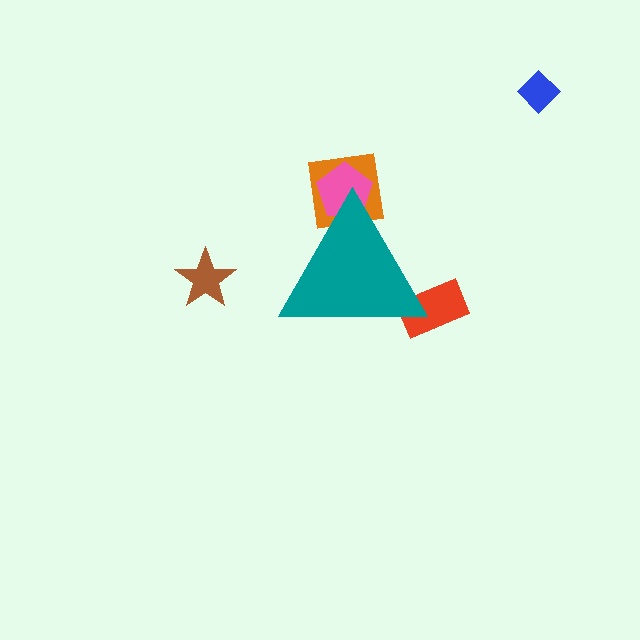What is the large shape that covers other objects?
A teal triangle.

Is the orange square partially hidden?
Yes, the orange square is partially hidden behind the teal triangle.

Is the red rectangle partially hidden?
Yes, the red rectangle is partially hidden behind the teal triangle.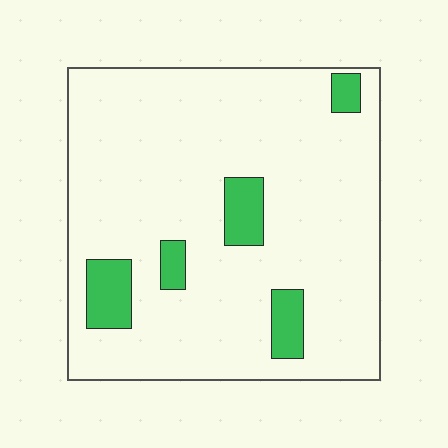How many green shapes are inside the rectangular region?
5.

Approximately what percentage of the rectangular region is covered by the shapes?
Approximately 10%.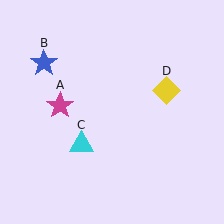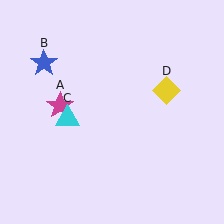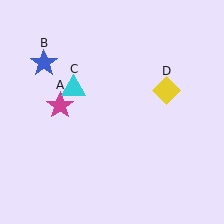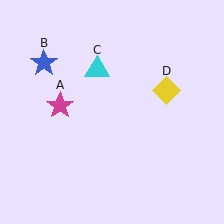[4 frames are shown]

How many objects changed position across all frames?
1 object changed position: cyan triangle (object C).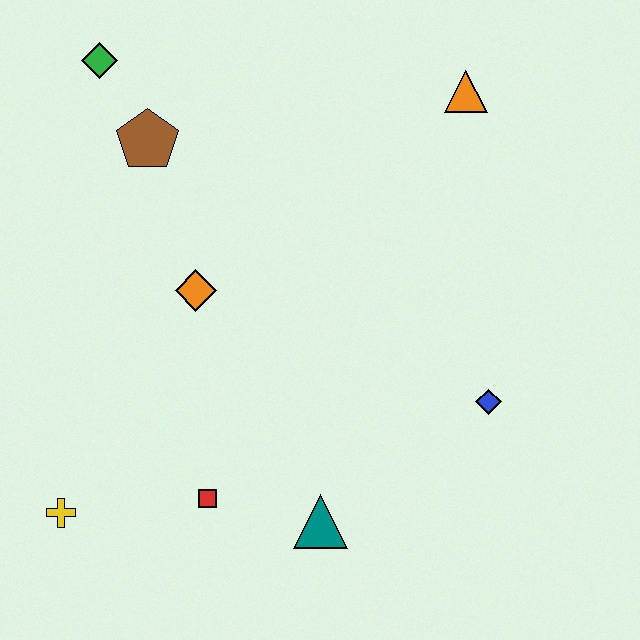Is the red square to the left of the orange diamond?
No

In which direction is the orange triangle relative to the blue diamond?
The orange triangle is above the blue diamond.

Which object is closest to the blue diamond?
The teal triangle is closest to the blue diamond.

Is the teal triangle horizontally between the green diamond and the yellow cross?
No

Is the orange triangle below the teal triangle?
No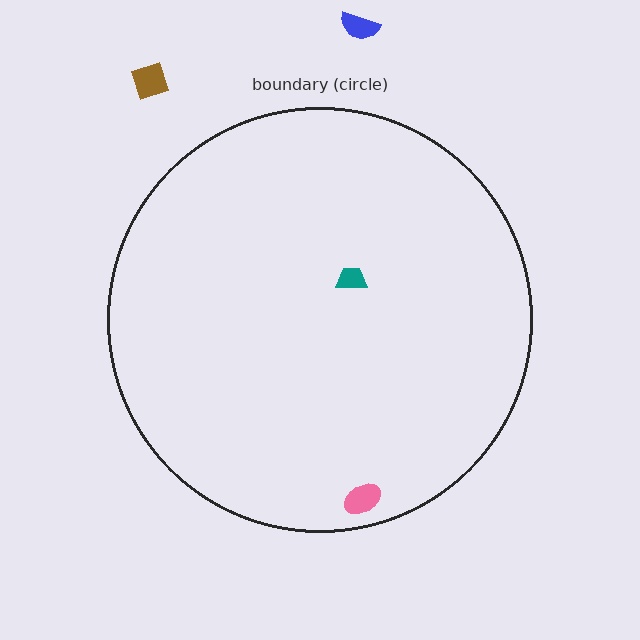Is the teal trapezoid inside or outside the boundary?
Inside.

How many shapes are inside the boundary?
2 inside, 2 outside.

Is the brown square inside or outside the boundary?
Outside.